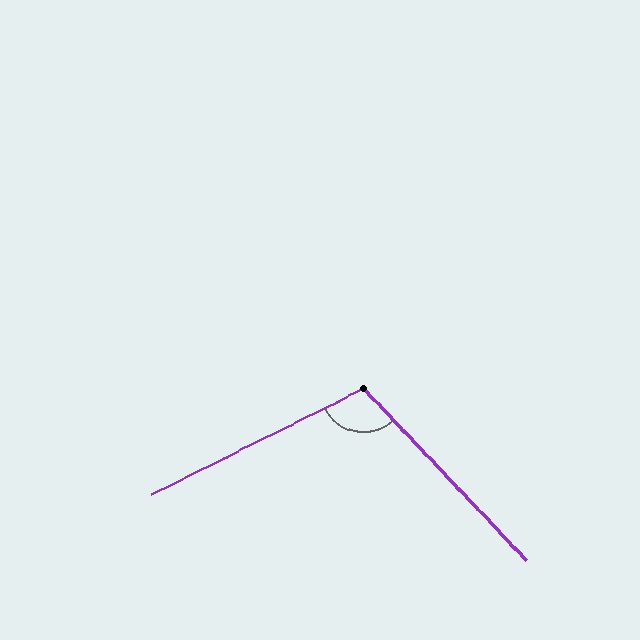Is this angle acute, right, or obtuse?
It is obtuse.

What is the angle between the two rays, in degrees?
Approximately 107 degrees.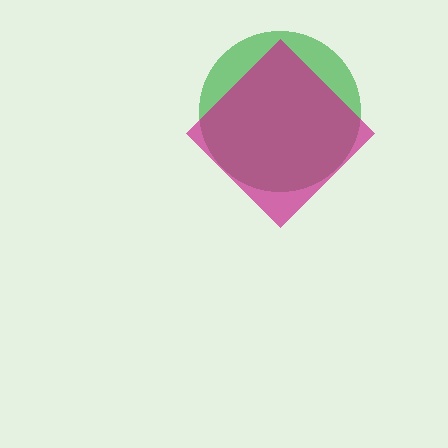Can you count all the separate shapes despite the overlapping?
Yes, there are 2 separate shapes.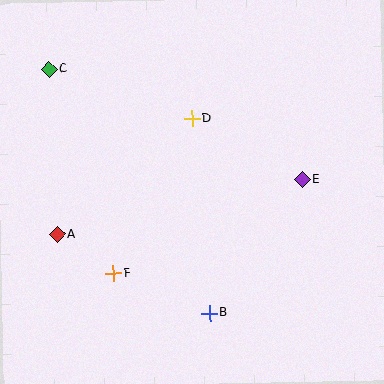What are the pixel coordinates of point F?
Point F is at (113, 273).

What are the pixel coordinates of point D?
Point D is at (192, 118).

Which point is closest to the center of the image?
Point D at (192, 118) is closest to the center.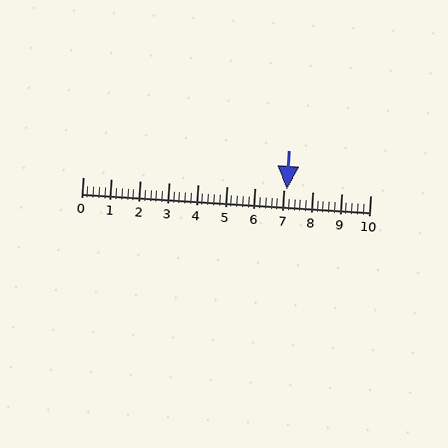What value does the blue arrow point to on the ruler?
The blue arrow points to approximately 7.1.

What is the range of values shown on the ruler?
The ruler shows values from 0 to 10.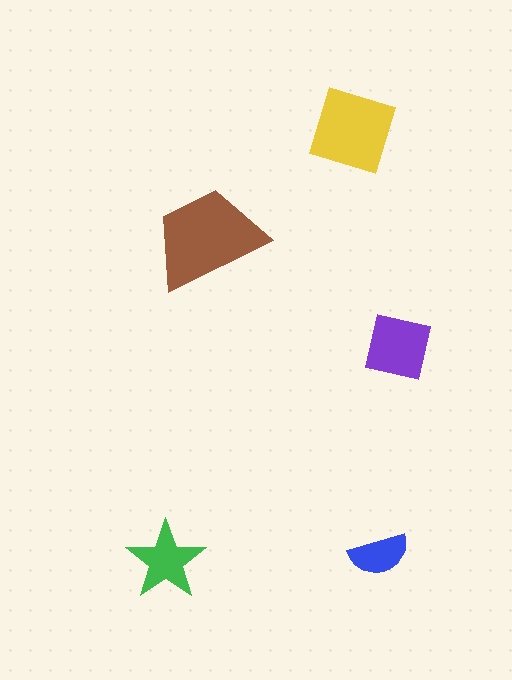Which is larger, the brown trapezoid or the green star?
The brown trapezoid.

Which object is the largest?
The brown trapezoid.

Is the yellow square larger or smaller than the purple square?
Larger.